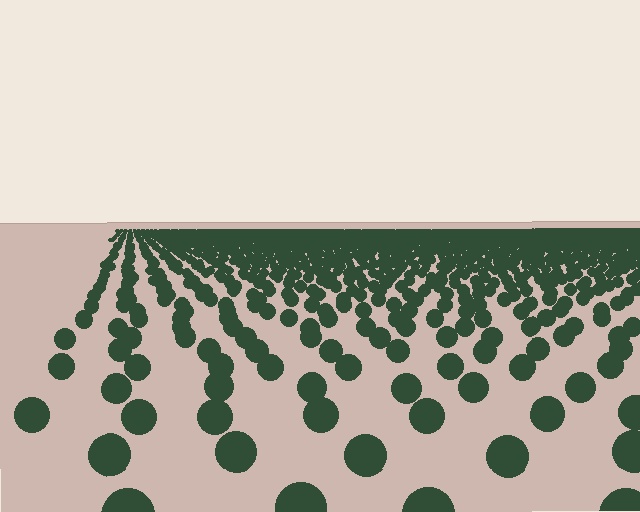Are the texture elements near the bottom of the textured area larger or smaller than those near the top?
Larger. Near the bottom, elements are closer to the viewer and appear at a bigger on-screen size.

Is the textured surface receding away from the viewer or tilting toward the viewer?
The surface is receding away from the viewer. Texture elements get smaller and denser toward the top.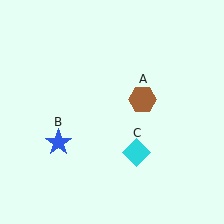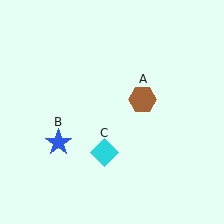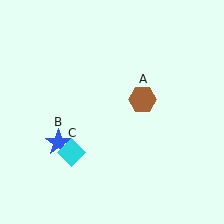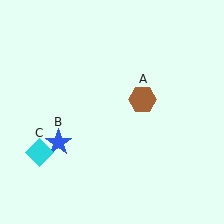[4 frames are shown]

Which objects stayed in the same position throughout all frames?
Brown hexagon (object A) and blue star (object B) remained stationary.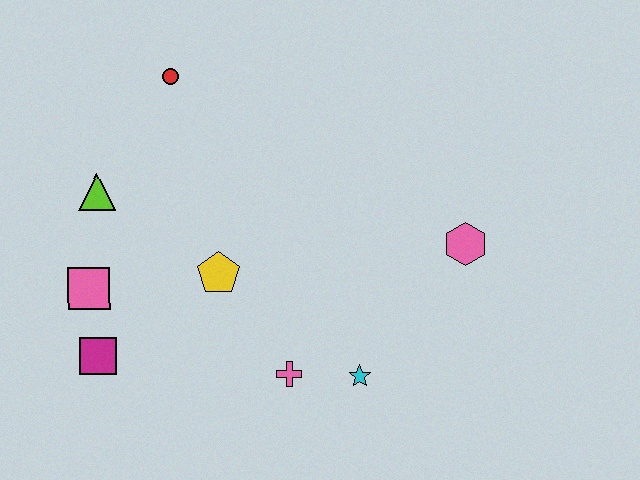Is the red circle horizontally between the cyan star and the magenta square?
Yes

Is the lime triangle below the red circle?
Yes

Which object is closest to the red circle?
The lime triangle is closest to the red circle.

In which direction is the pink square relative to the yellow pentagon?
The pink square is to the left of the yellow pentagon.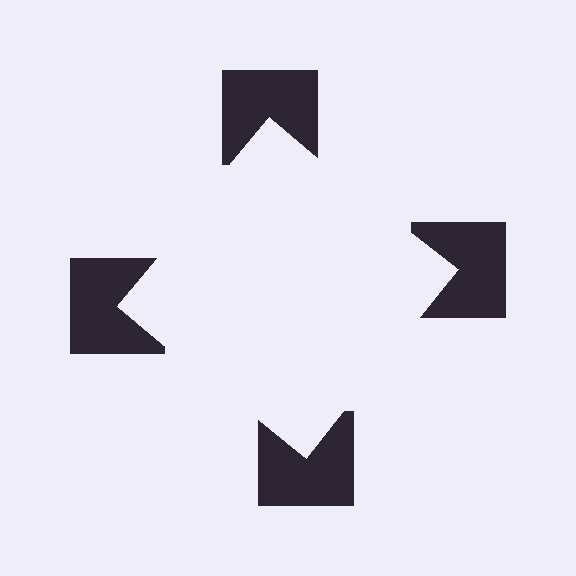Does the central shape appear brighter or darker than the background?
It typically appears slightly brighter than the background, even though no actual brightness change is drawn.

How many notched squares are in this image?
There are 4 — one at each vertex of the illusory square.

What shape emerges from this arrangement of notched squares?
An illusory square — its edges are inferred from the aligned wedge cuts in the notched squares, not physically drawn.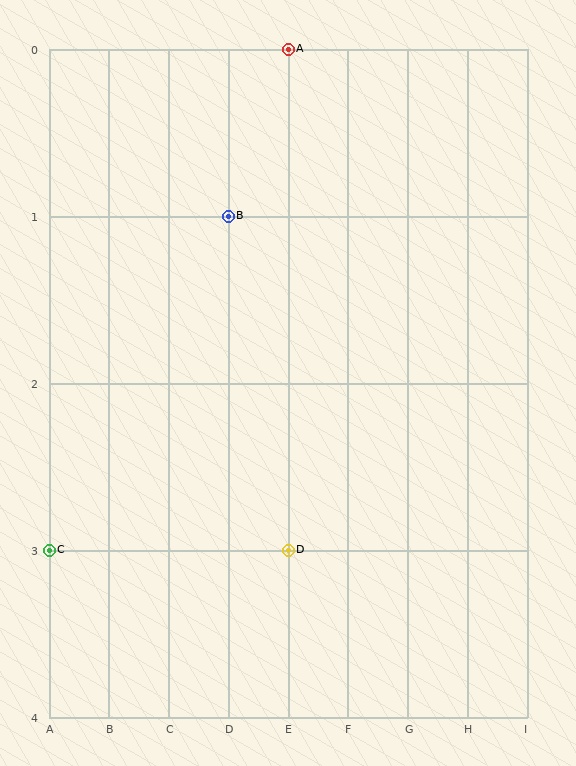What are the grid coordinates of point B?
Point B is at grid coordinates (D, 1).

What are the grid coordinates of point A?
Point A is at grid coordinates (E, 0).